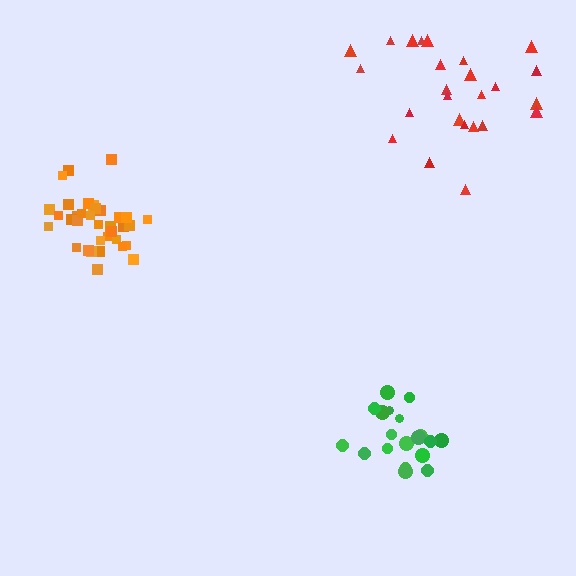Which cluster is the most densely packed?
Orange.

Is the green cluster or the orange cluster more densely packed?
Orange.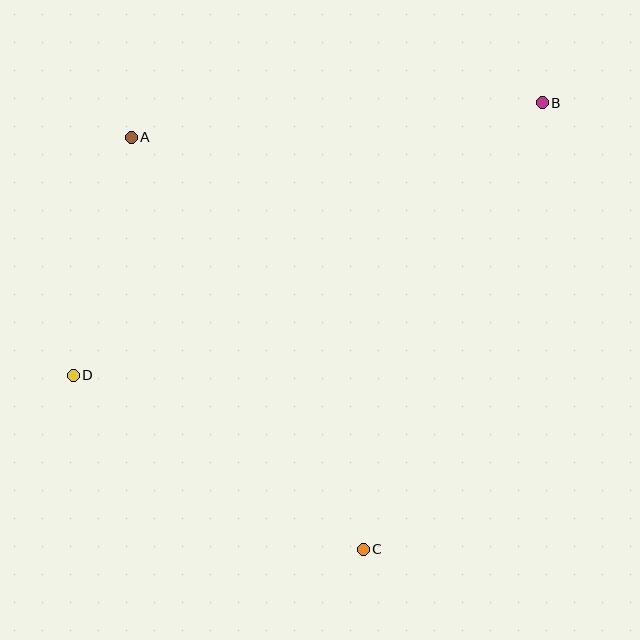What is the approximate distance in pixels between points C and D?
The distance between C and D is approximately 338 pixels.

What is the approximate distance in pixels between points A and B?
The distance between A and B is approximately 412 pixels.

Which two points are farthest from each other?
Points B and D are farthest from each other.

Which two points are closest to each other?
Points A and D are closest to each other.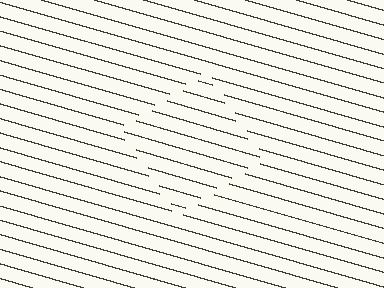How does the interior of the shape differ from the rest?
The interior of the shape contains the same grating, shifted by half a period — the contour is defined by the phase discontinuity where line-ends from the inner and outer gratings abut.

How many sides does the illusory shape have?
4 sides — the line-ends trace a square.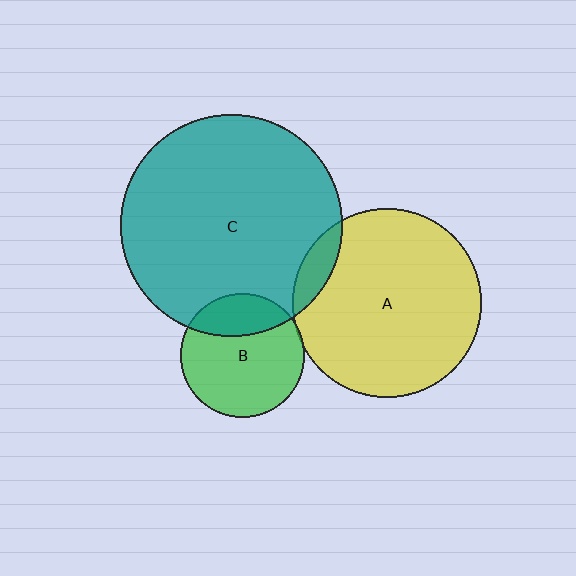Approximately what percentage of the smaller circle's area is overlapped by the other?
Approximately 5%.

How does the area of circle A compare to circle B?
Approximately 2.3 times.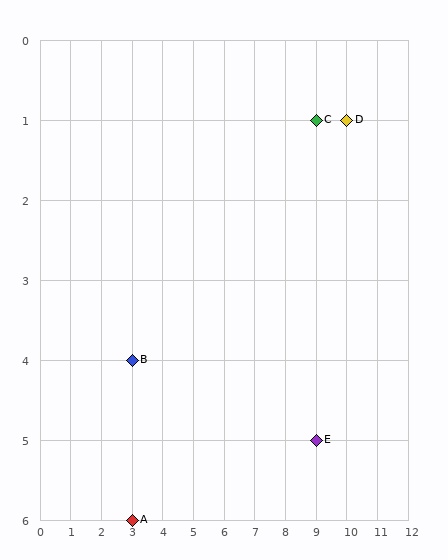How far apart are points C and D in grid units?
Points C and D are 1 column apart.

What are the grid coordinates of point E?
Point E is at grid coordinates (9, 5).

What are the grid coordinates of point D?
Point D is at grid coordinates (10, 1).